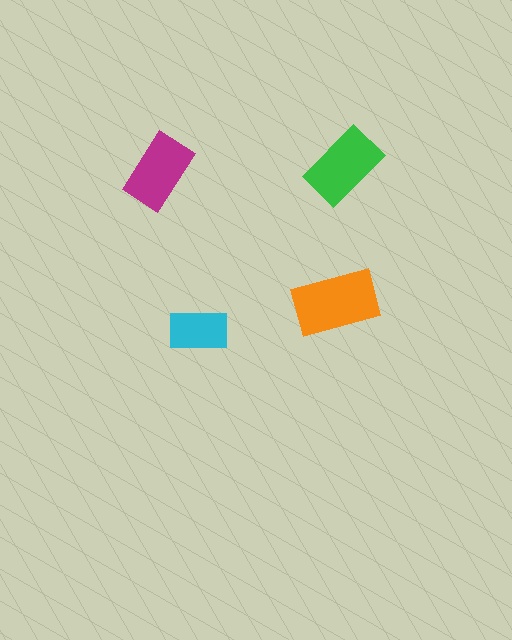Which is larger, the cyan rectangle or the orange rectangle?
The orange one.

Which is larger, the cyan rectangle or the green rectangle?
The green one.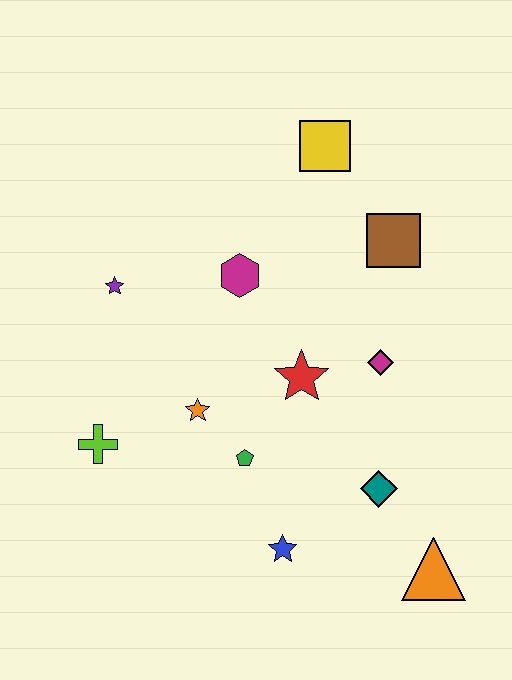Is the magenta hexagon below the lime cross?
No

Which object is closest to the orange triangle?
The teal diamond is closest to the orange triangle.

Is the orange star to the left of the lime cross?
No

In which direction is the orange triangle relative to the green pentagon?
The orange triangle is to the right of the green pentagon.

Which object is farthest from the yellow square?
The orange triangle is farthest from the yellow square.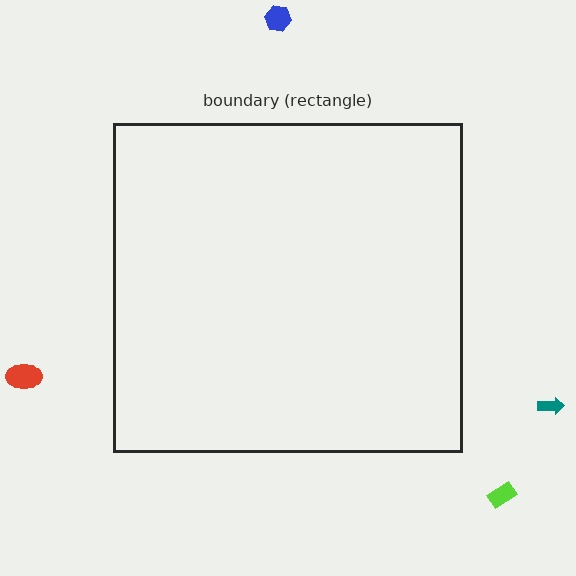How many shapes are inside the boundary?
0 inside, 4 outside.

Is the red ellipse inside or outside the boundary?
Outside.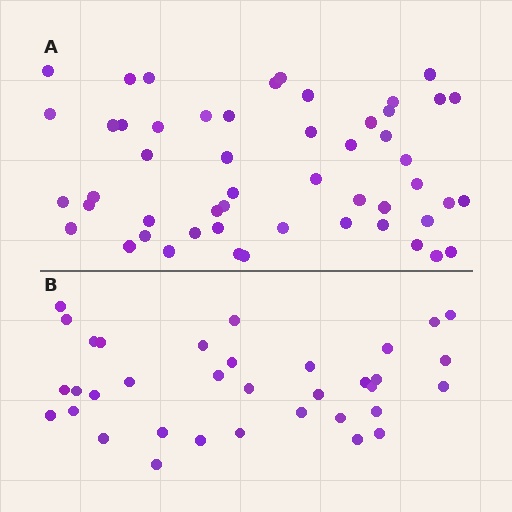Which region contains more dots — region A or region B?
Region A (the top region) has more dots.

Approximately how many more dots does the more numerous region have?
Region A has approximately 15 more dots than region B.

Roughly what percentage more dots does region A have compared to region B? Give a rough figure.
About 50% more.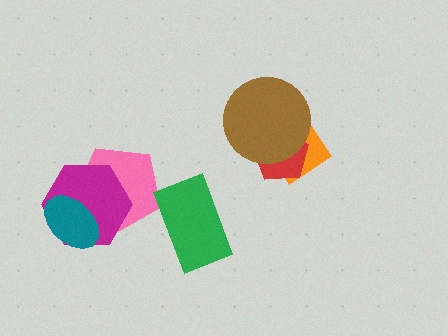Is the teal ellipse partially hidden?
No, no other shape covers it.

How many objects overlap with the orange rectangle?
2 objects overlap with the orange rectangle.